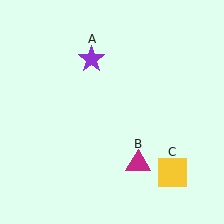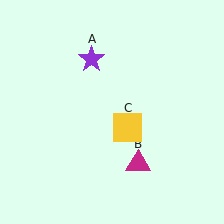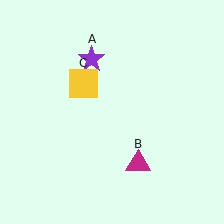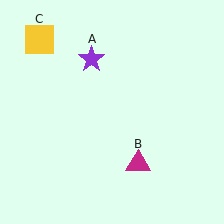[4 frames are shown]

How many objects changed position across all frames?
1 object changed position: yellow square (object C).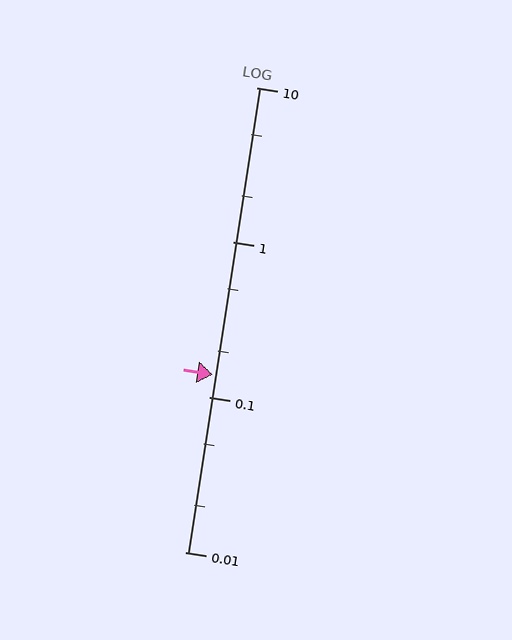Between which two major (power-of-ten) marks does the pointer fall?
The pointer is between 0.1 and 1.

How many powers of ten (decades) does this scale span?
The scale spans 3 decades, from 0.01 to 10.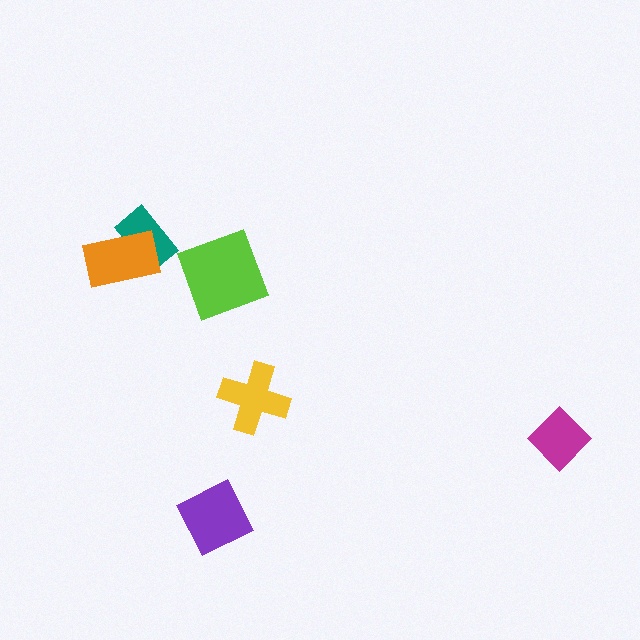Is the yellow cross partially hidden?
No, no other shape covers it.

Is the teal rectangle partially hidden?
Yes, it is partially covered by another shape.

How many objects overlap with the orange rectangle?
1 object overlaps with the orange rectangle.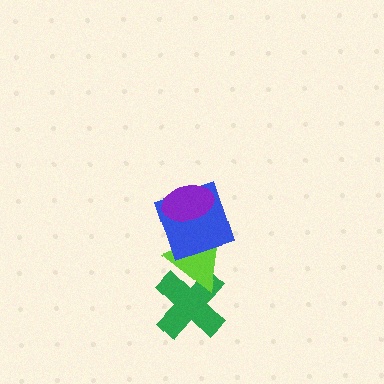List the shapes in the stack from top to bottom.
From top to bottom: the purple ellipse, the blue square, the lime triangle, the green cross.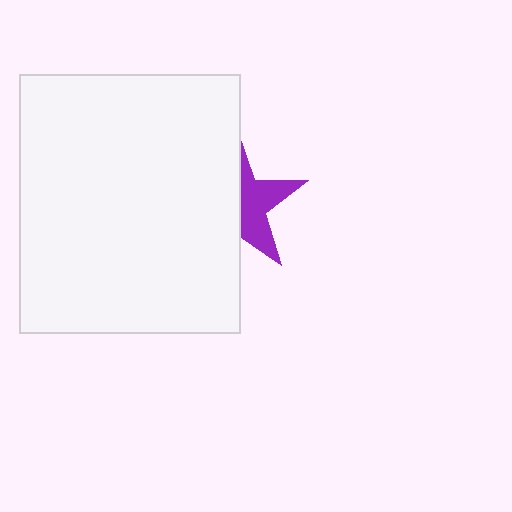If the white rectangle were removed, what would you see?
You would see the complete purple star.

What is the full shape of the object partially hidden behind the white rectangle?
The partially hidden object is a purple star.